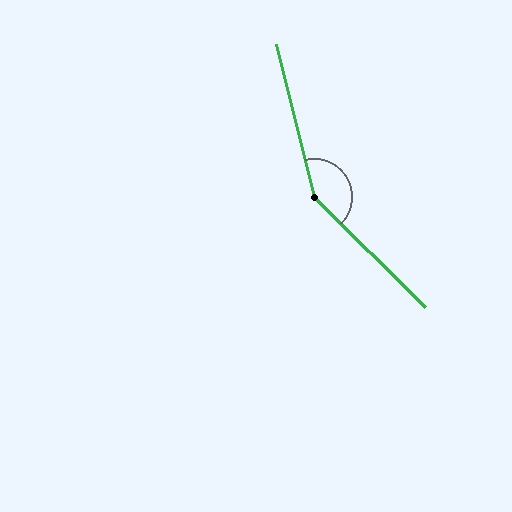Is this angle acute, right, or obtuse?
It is obtuse.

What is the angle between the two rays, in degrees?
Approximately 149 degrees.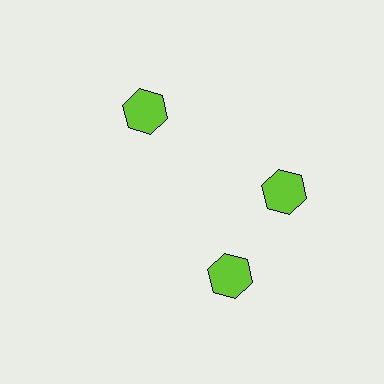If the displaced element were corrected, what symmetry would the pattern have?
It would have 3-fold rotational symmetry — the pattern would map onto itself every 120 degrees.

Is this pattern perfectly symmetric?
No. The 3 lime hexagons are arranged in a ring, but one element near the 7 o'clock position is rotated out of alignment along the ring, breaking the 3-fold rotational symmetry.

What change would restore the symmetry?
The symmetry would be restored by rotating it back into even spacing with its neighbors so that all 3 hexagons sit at equal angles and equal distance from the center.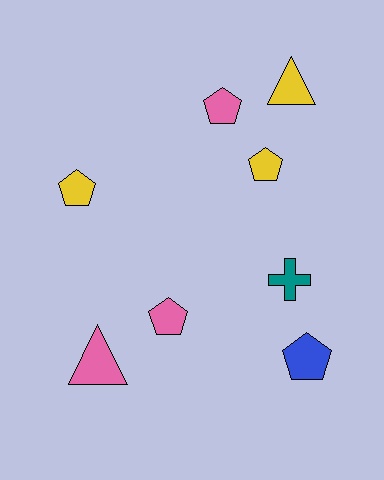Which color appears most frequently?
Yellow, with 3 objects.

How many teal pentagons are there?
There are no teal pentagons.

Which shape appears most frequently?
Pentagon, with 5 objects.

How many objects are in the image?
There are 8 objects.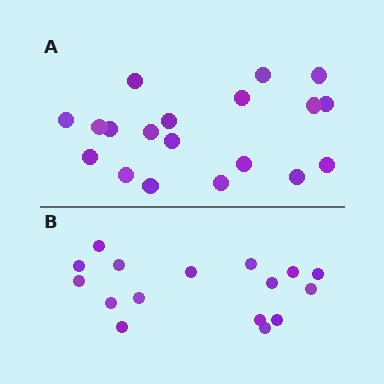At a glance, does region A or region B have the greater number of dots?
Region A (the top region) has more dots.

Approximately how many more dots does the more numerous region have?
Region A has just a few more — roughly 2 or 3 more dots than region B.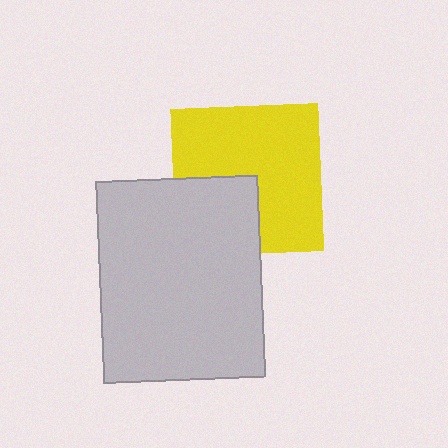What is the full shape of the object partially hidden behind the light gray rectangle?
The partially hidden object is a yellow square.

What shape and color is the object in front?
The object in front is a light gray rectangle.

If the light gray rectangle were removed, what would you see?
You would see the complete yellow square.